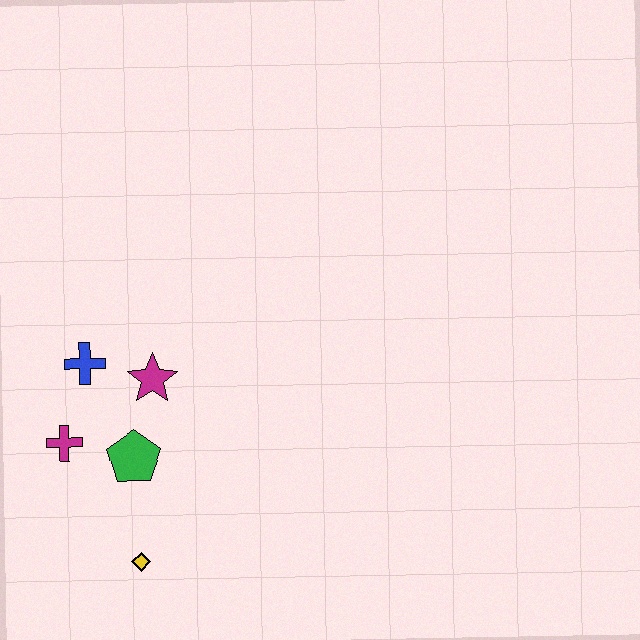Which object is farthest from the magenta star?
The yellow diamond is farthest from the magenta star.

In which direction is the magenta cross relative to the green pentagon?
The magenta cross is to the left of the green pentagon.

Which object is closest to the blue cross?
The magenta star is closest to the blue cross.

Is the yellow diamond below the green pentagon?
Yes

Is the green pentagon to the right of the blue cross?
Yes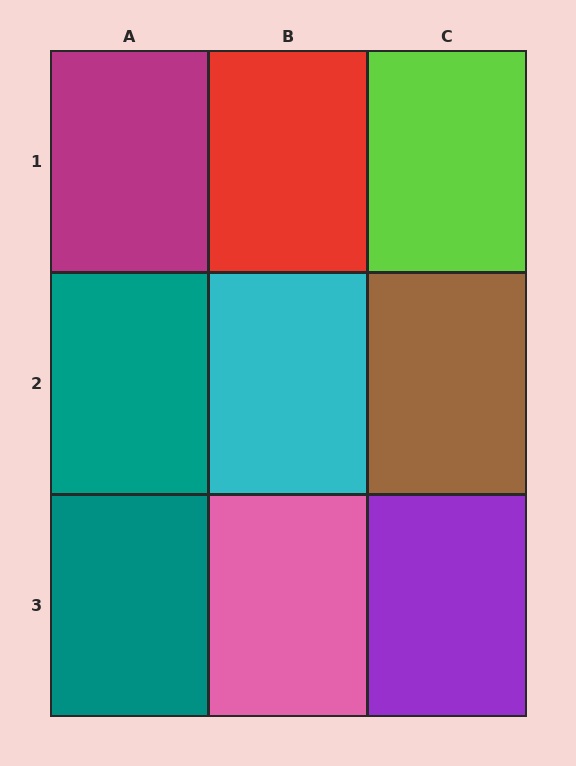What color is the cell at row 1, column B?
Red.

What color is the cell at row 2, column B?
Cyan.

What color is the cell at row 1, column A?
Magenta.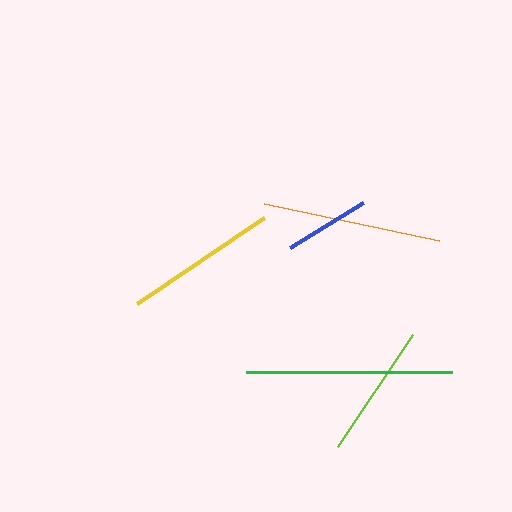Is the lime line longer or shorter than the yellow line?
The yellow line is longer than the lime line.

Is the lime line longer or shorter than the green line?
The green line is longer than the lime line.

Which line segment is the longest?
The green line is the longest at approximately 206 pixels.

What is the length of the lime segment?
The lime segment is approximately 136 pixels long.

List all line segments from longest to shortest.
From longest to shortest: green, orange, yellow, lime, blue.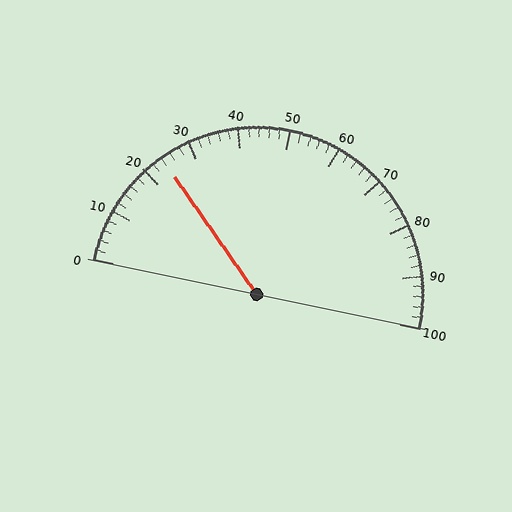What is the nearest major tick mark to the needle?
The nearest major tick mark is 20.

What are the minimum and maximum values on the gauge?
The gauge ranges from 0 to 100.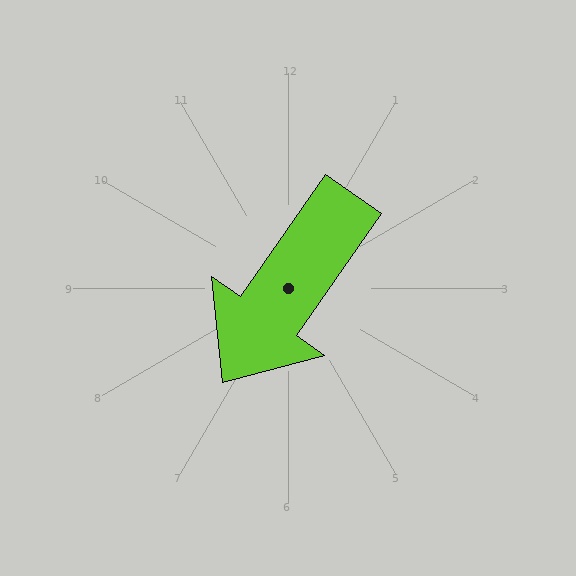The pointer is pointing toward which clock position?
Roughly 7 o'clock.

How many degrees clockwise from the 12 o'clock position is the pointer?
Approximately 215 degrees.